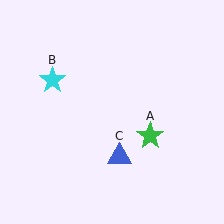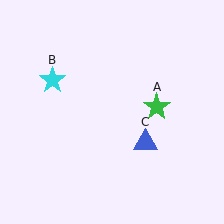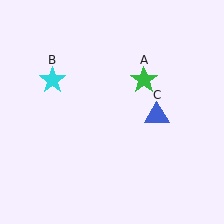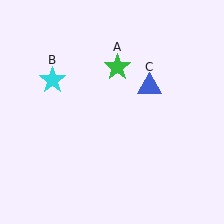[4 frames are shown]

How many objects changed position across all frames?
2 objects changed position: green star (object A), blue triangle (object C).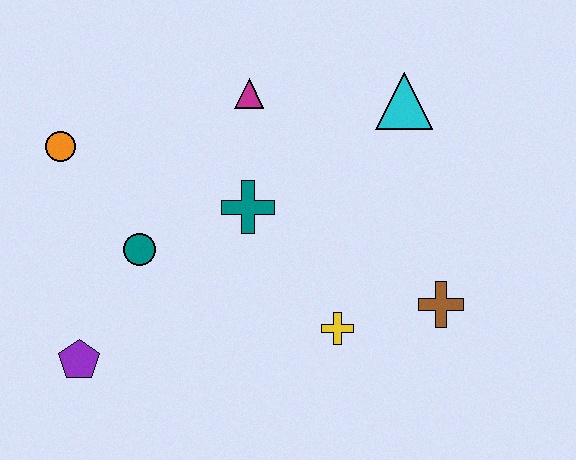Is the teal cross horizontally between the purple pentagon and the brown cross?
Yes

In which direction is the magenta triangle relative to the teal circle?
The magenta triangle is above the teal circle.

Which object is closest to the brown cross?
The yellow cross is closest to the brown cross.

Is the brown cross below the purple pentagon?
No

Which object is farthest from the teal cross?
The purple pentagon is farthest from the teal cross.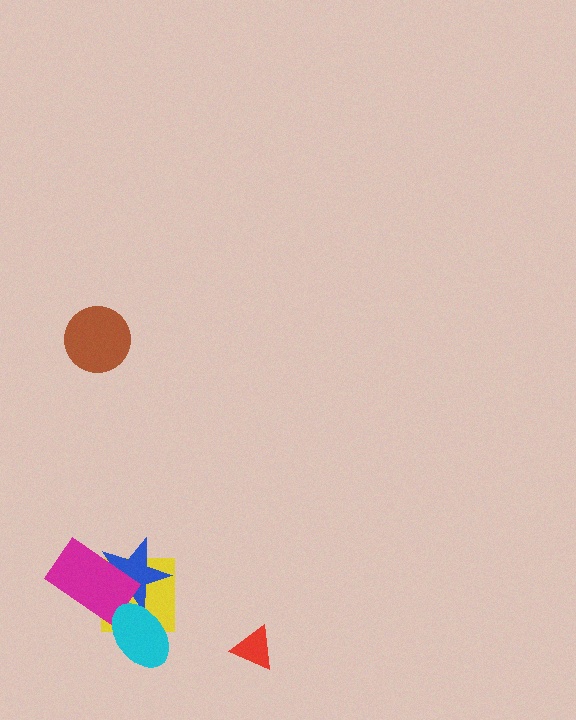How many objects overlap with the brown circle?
0 objects overlap with the brown circle.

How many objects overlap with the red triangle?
0 objects overlap with the red triangle.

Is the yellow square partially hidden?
Yes, it is partially covered by another shape.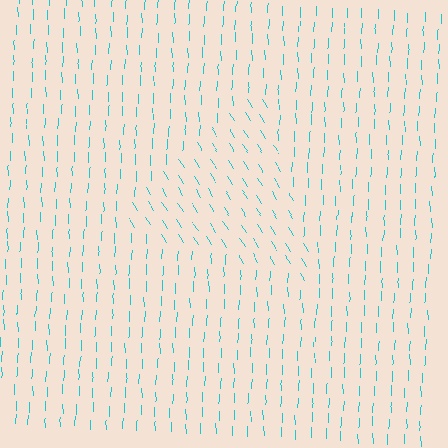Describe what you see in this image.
The image is filled with small cyan line segments. A triangle region in the image has lines oriented differently from the surrounding lines, creating a visible texture boundary.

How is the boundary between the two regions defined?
The boundary is defined purely by a change in line orientation (approximately 32 degrees difference). All lines are the same color and thickness.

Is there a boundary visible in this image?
Yes, there is a texture boundary formed by a change in line orientation.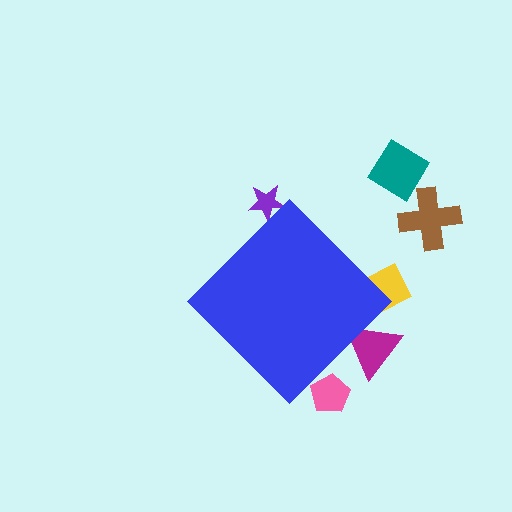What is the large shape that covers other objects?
A blue diamond.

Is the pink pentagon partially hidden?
Yes, the pink pentagon is partially hidden behind the blue diamond.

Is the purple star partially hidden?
Yes, the purple star is partially hidden behind the blue diamond.